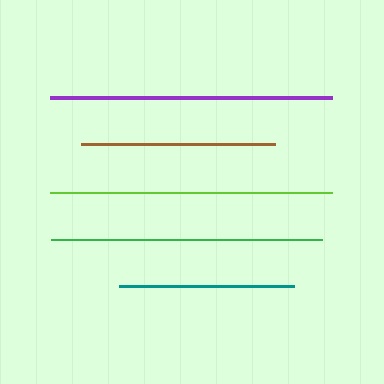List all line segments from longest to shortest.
From longest to shortest: purple, lime, green, brown, teal.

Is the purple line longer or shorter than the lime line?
The purple line is longer than the lime line.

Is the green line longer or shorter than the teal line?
The green line is longer than the teal line.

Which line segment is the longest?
The purple line is the longest at approximately 282 pixels.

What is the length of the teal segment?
The teal segment is approximately 175 pixels long.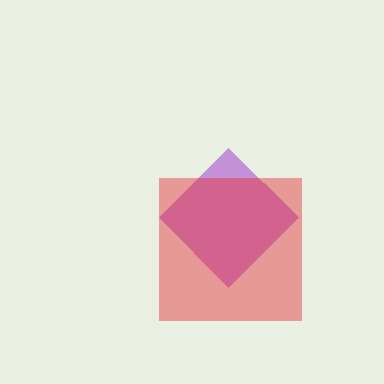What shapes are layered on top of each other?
The layered shapes are: a purple diamond, a red square.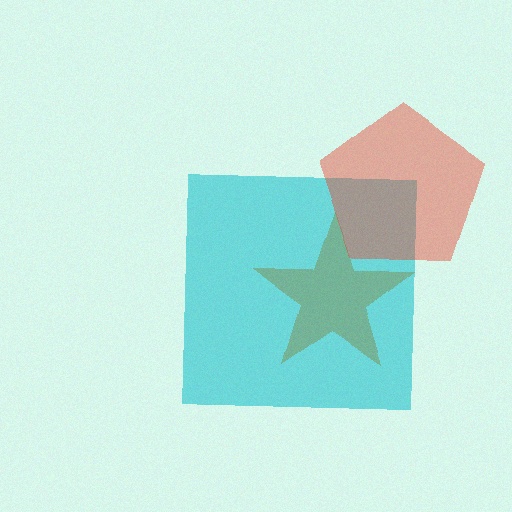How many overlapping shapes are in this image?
There are 3 overlapping shapes in the image.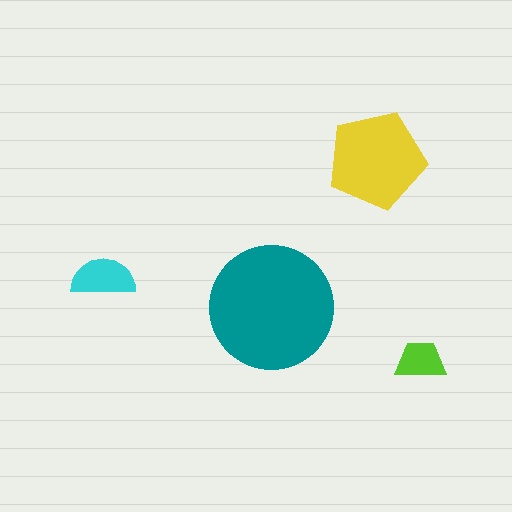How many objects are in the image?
There are 4 objects in the image.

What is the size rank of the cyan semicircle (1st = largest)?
3rd.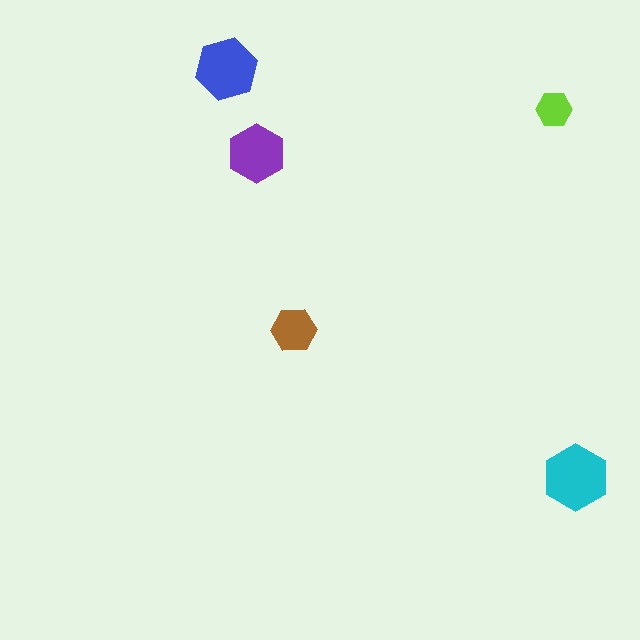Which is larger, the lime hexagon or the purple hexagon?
The purple one.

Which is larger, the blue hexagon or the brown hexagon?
The blue one.